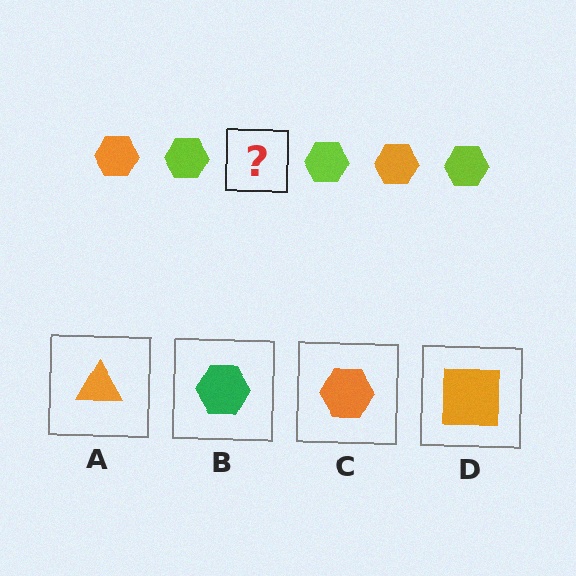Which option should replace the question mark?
Option C.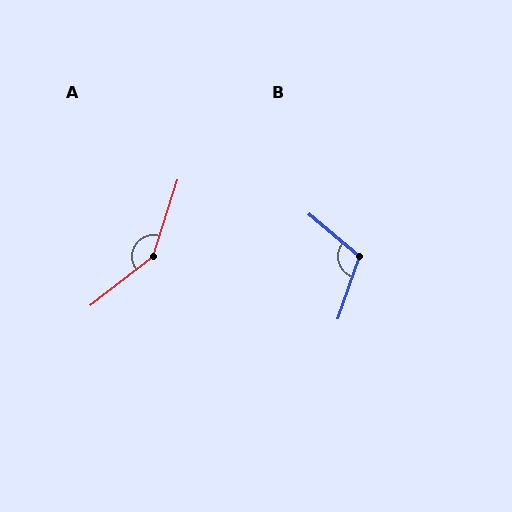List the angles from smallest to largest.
B (111°), A (146°).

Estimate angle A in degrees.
Approximately 146 degrees.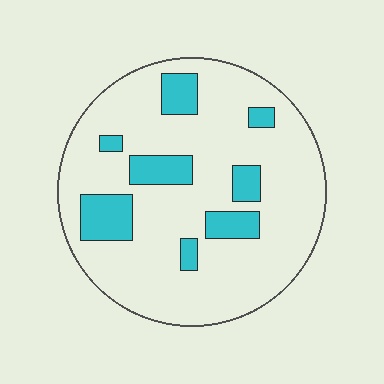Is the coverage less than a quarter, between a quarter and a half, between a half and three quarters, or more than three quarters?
Less than a quarter.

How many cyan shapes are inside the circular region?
8.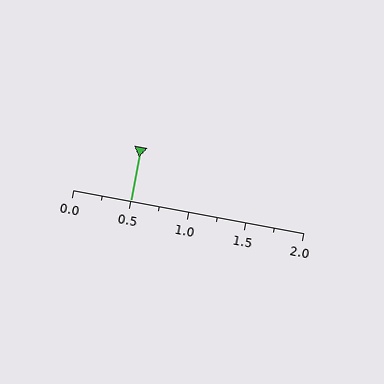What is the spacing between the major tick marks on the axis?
The major ticks are spaced 0.5 apart.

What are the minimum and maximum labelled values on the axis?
The axis runs from 0.0 to 2.0.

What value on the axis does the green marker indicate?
The marker indicates approximately 0.5.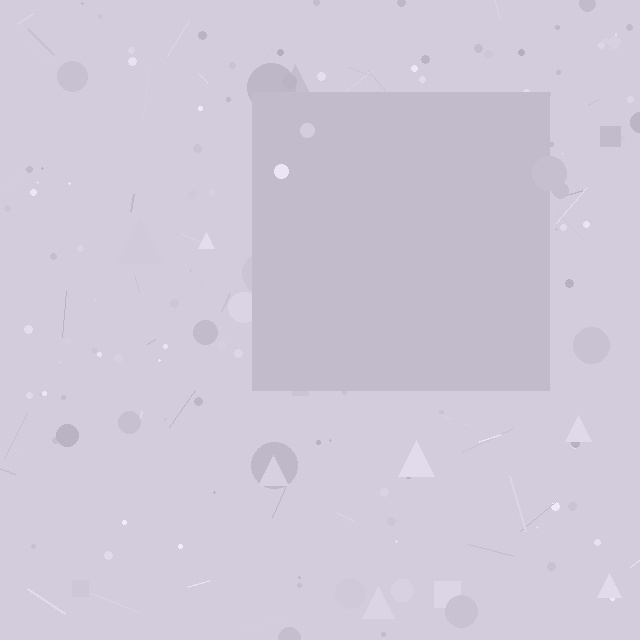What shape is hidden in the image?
A square is hidden in the image.